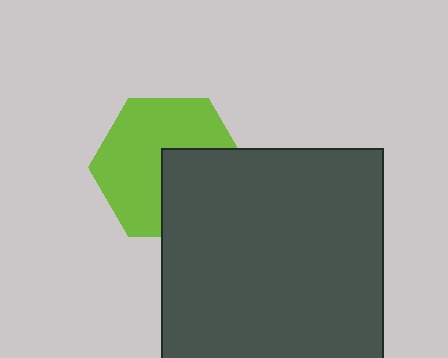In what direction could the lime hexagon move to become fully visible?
The lime hexagon could move toward the upper-left. That would shift it out from behind the dark gray square entirely.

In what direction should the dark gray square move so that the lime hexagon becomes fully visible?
The dark gray square should move toward the lower-right. That is the shortest direction to clear the overlap and leave the lime hexagon fully visible.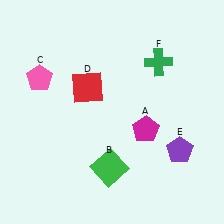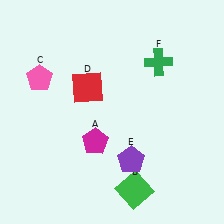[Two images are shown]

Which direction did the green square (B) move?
The green square (B) moved right.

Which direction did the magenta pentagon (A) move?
The magenta pentagon (A) moved left.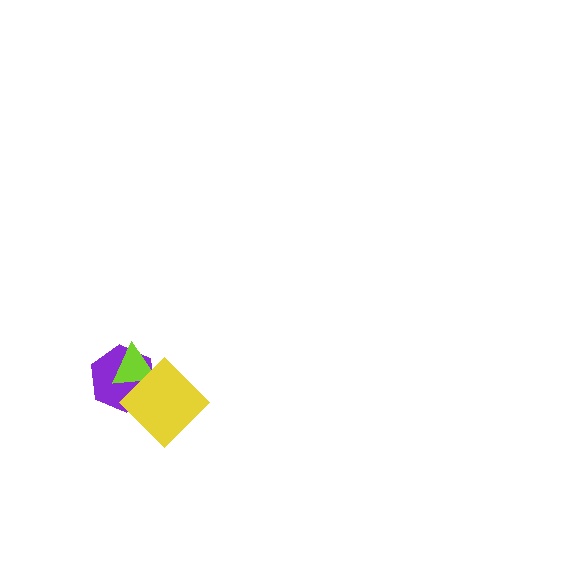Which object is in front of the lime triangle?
The yellow diamond is in front of the lime triangle.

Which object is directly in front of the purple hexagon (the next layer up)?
The lime triangle is directly in front of the purple hexagon.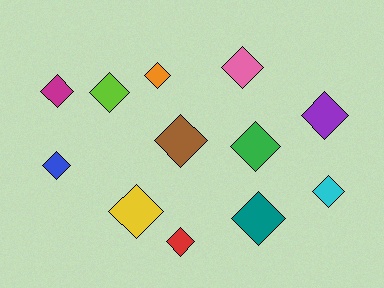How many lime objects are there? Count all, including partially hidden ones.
There is 1 lime object.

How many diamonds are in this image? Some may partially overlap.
There are 12 diamonds.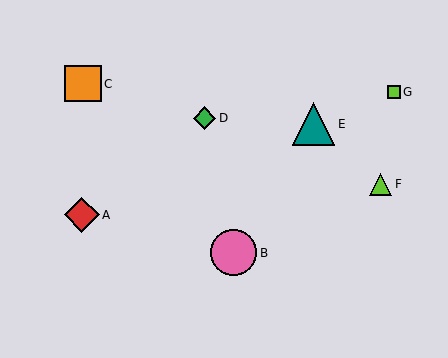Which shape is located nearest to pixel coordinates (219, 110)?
The green diamond (labeled D) at (205, 118) is nearest to that location.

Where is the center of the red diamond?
The center of the red diamond is at (82, 215).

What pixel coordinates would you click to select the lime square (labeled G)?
Click at (394, 92) to select the lime square G.